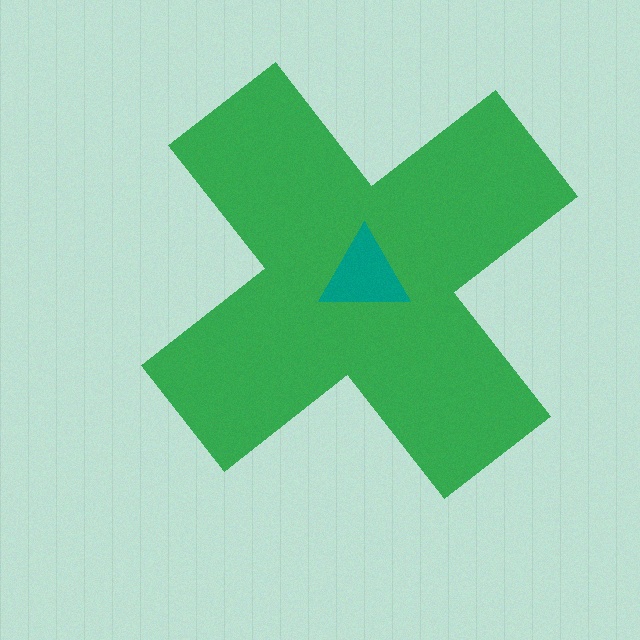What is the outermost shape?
The green cross.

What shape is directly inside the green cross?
The teal triangle.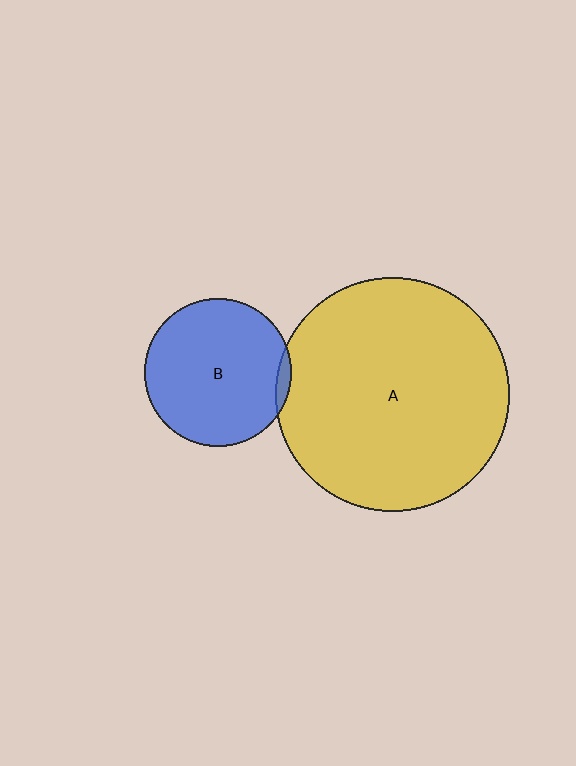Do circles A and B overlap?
Yes.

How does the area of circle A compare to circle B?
Approximately 2.5 times.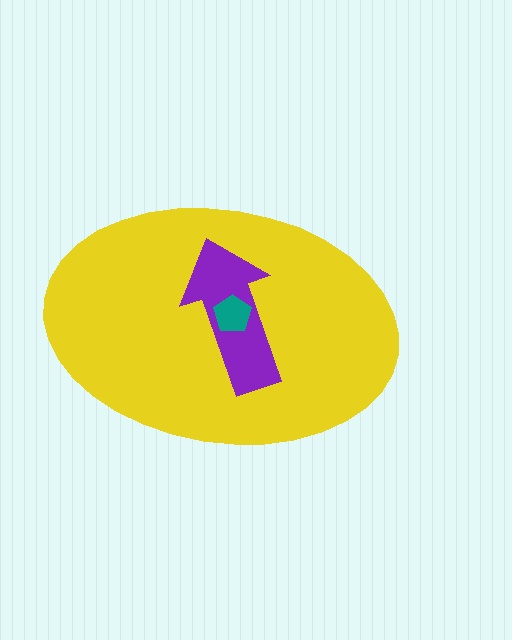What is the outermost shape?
The yellow ellipse.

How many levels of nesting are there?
3.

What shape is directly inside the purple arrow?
The teal pentagon.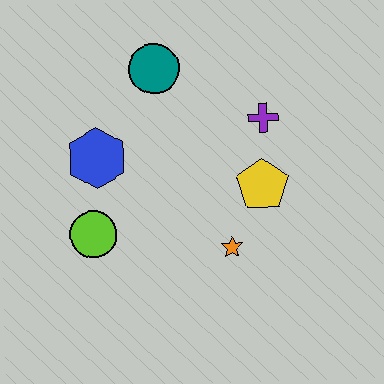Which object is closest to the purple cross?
The yellow pentagon is closest to the purple cross.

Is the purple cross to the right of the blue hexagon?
Yes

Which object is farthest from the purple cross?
The lime circle is farthest from the purple cross.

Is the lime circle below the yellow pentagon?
Yes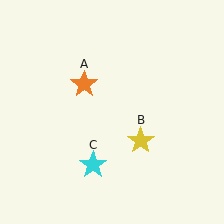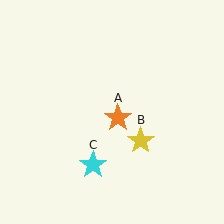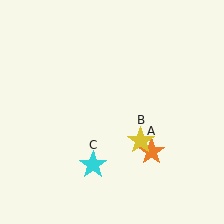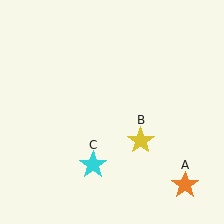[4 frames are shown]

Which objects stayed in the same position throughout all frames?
Yellow star (object B) and cyan star (object C) remained stationary.